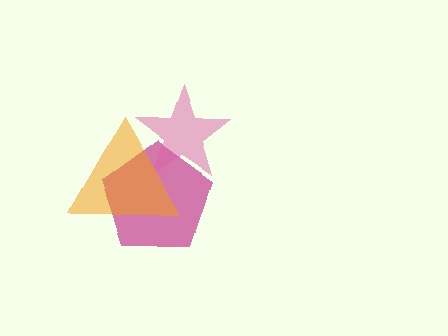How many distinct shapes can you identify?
There are 3 distinct shapes: a magenta pentagon, a pink star, an orange triangle.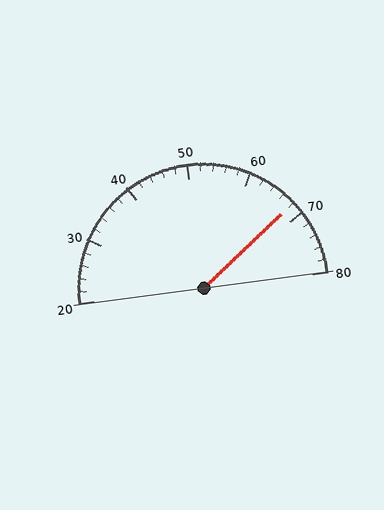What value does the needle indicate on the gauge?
The needle indicates approximately 68.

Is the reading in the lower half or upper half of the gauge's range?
The reading is in the upper half of the range (20 to 80).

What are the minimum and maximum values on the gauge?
The gauge ranges from 20 to 80.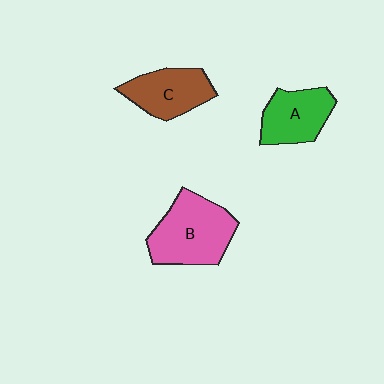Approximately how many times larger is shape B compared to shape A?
Approximately 1.4 times.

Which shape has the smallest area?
Shape A (green).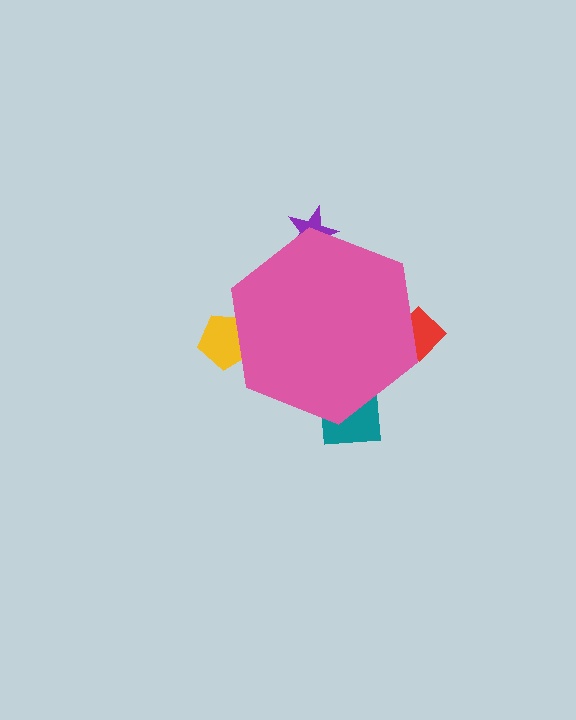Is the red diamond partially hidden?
Yes, the red diamond is partially hidden behind the pink hexagon.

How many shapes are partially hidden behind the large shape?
4 shapes are partially hidden.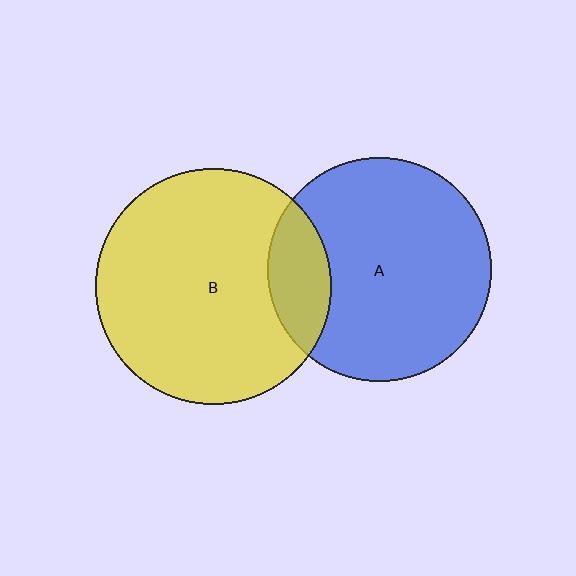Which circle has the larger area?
Circle B (yellow).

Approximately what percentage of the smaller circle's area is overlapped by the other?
Approximately 15%.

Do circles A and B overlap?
Yes.